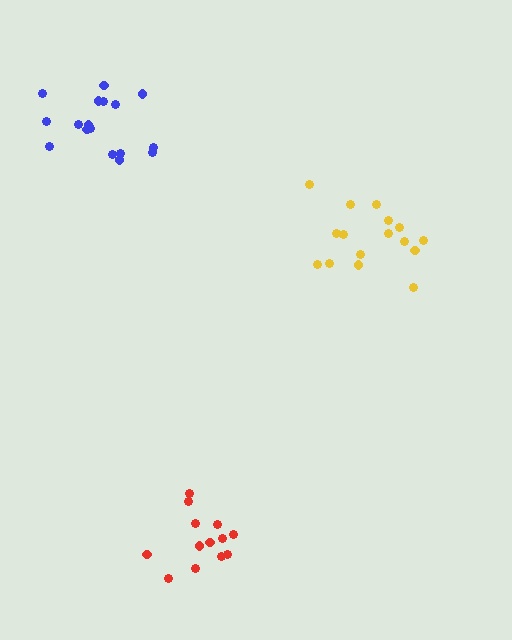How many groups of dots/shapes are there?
There are 3 groups.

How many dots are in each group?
Group 1: 16 dots, Group 2: 17 dots, Group 3: 13 dots (46 total).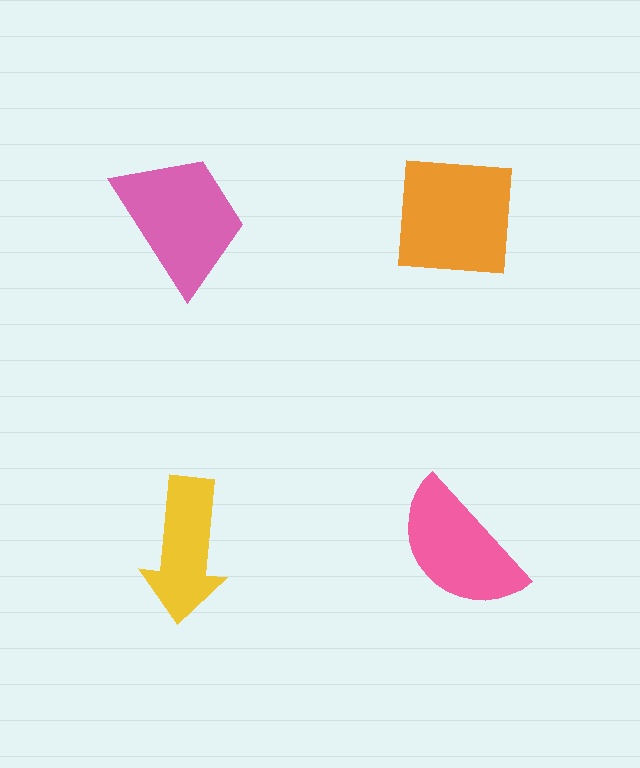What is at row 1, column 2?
An orange square.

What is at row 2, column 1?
A yellow arrow.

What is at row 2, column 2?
A pink semicircle.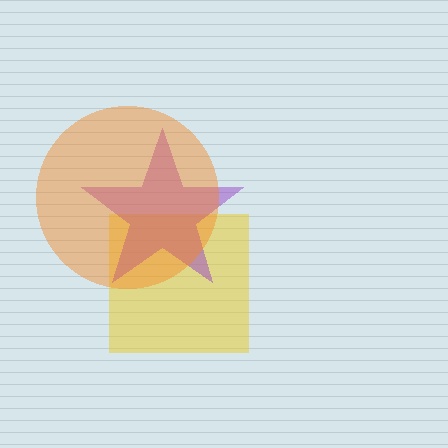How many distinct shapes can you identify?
There are 3 distinct shapes: a yellow square, a purple star, an orange circle.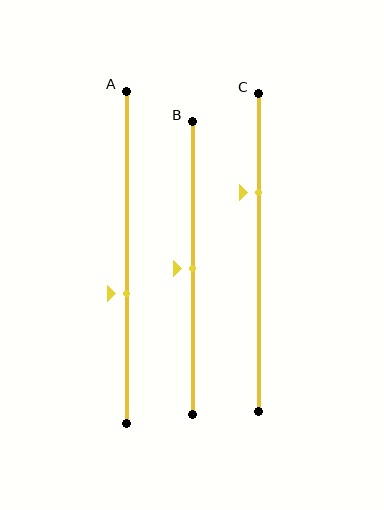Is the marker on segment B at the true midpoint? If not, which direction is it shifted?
Yes, the marker on segment B is at the true midpoint.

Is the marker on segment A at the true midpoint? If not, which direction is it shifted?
No, the marker on segment A is shifted downward by about 11% of the segment length.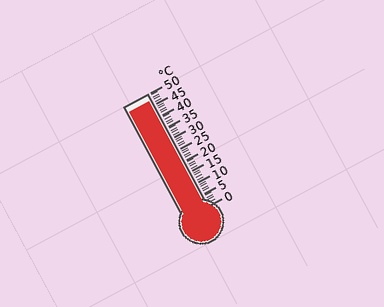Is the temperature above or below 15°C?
The temperature is above 15°C.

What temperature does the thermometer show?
The thermometer shows approximately 47°C.